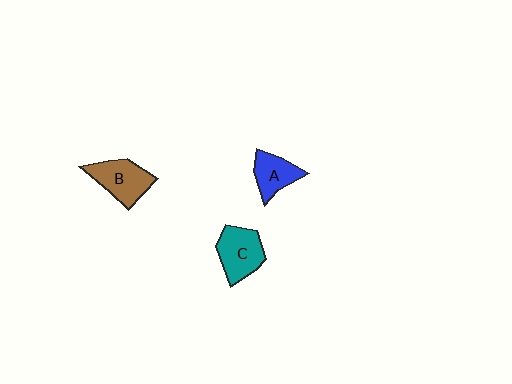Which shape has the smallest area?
Shape A (blue).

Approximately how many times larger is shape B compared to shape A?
Approximately 1.3 times.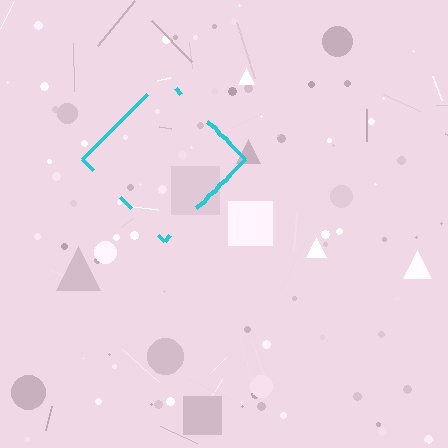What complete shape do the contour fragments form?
The contour fragments form a diamond.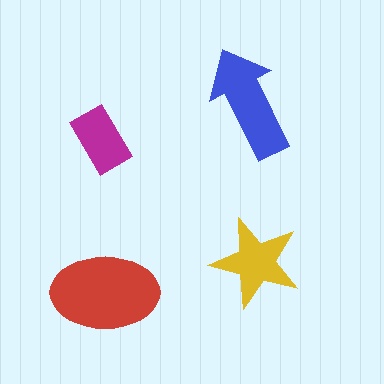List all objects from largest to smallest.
The red ellipse, the blue arrow, the yellow star, the magenta rectangle.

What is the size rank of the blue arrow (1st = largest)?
2nd.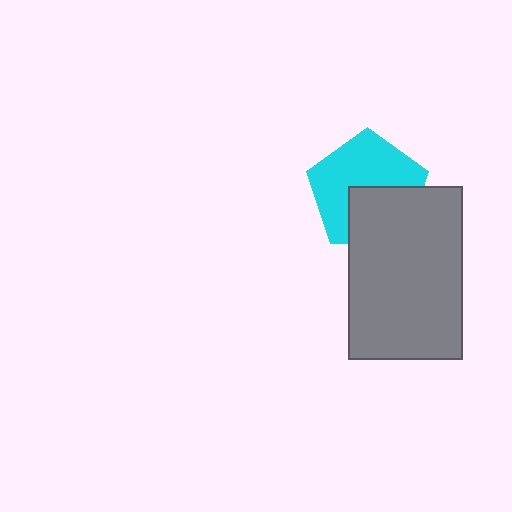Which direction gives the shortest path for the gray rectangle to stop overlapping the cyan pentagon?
Moving down gives the shortest separation.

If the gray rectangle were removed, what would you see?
You would see the complete cyan pentagon.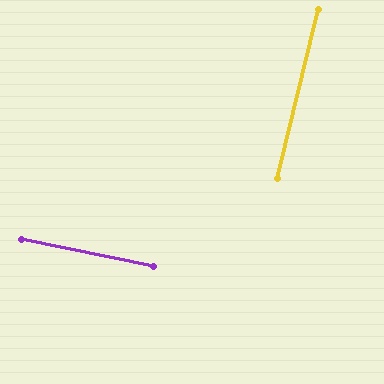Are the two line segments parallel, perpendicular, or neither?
Perpendicular — they meet at approximately 88°.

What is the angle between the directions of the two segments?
Approximately 88 degrees.